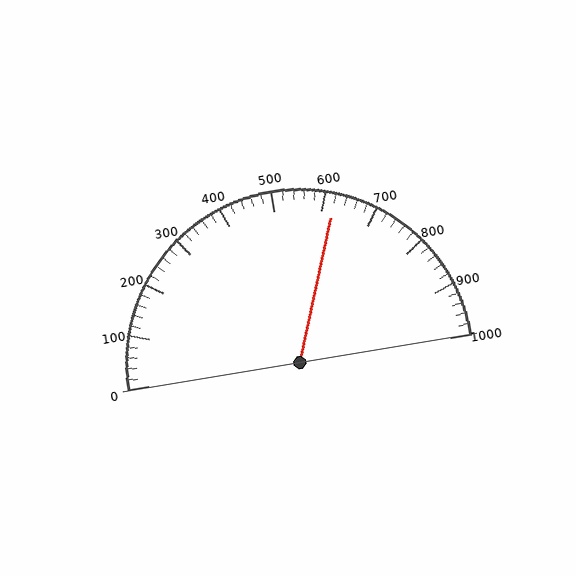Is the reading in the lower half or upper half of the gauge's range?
The reading is in the upper half of the range (0 to 1000).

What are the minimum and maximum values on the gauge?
The gauge ranges from 0 to 1000.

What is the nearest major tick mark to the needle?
The nearest major tick mark is 600.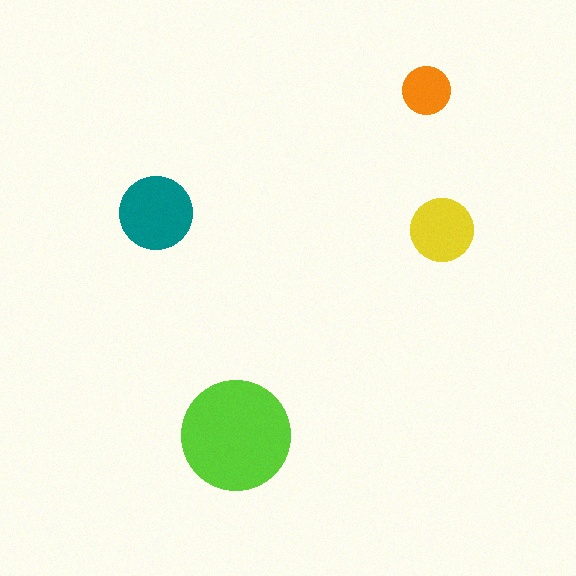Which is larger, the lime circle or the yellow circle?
The lime one.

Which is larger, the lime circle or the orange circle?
The lime one.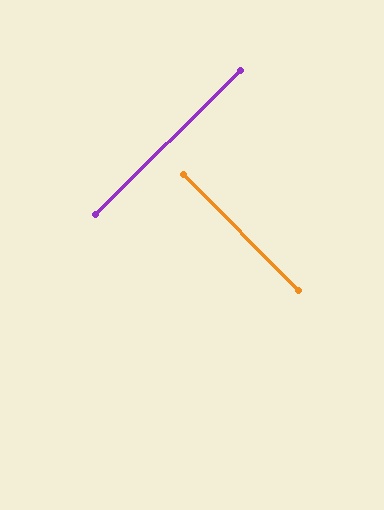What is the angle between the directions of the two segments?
Approximately 90 degrees.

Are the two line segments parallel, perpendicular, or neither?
Perpendicular — they meet at approximately 90°.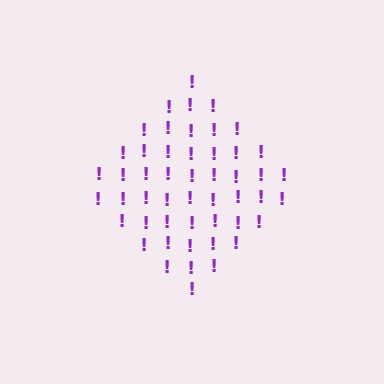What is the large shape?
The large shape is a diamond.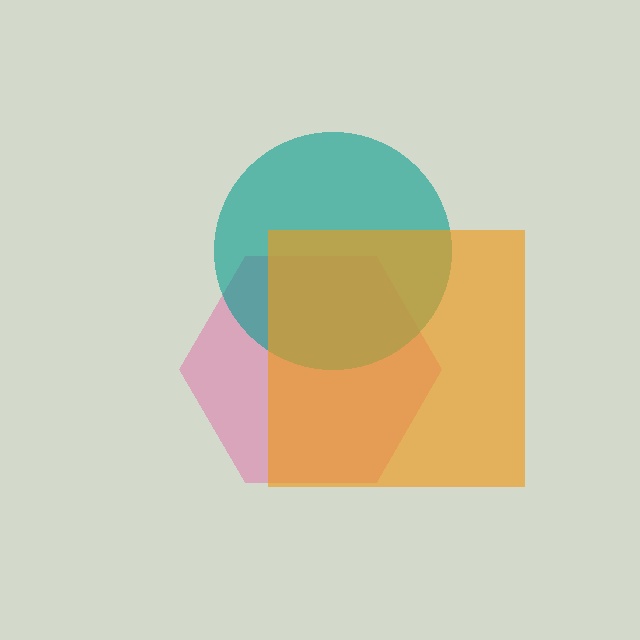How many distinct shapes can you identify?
There are 3 distinct shapes: a pink hexagon, a teal circle, an orange square.